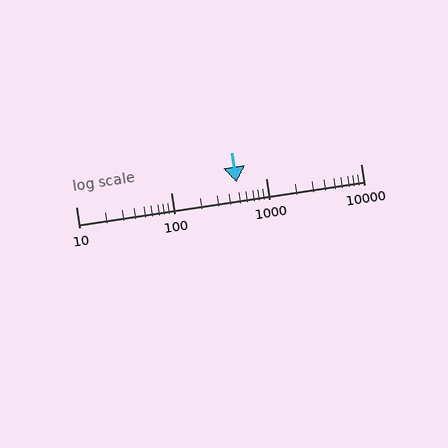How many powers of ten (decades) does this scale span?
The scale spans 3 decades, from 10 to 10000.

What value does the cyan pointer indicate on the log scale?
The pointer indicates approximately 490.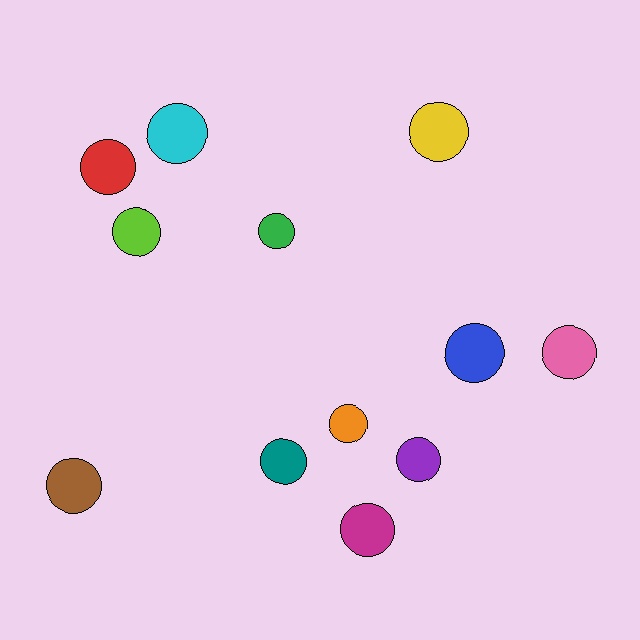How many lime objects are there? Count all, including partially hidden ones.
There is 1 lime object.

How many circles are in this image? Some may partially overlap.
There are 12 circles.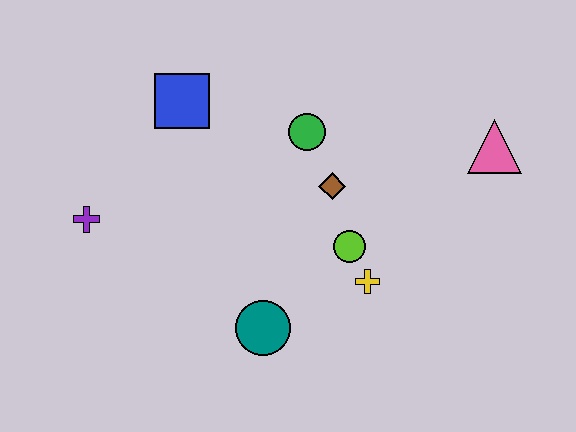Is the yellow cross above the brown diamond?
No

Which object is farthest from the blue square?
The pink triangle is farthest from the blue square.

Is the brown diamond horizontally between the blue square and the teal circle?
No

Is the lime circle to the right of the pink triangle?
No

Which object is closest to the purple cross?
The blue square is closest to the purple cross.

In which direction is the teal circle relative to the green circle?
The teal circle is below the green circle.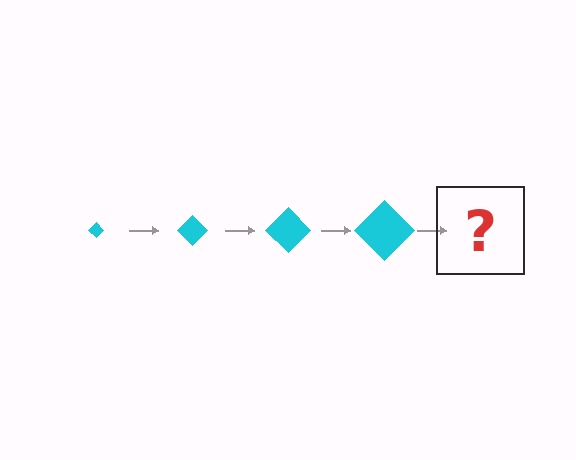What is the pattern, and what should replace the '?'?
The pattern is that the diamond gets progressively larger each step. The '?' should be a cyan diamond, larger than the previous one.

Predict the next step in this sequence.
The next step is a cyan diamond, larger than the previous one.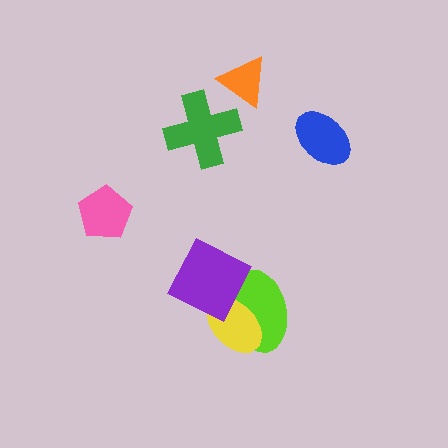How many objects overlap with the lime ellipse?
2 objects overlap with the lime ellipse.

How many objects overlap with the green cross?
0 objects overlap with the green cross.